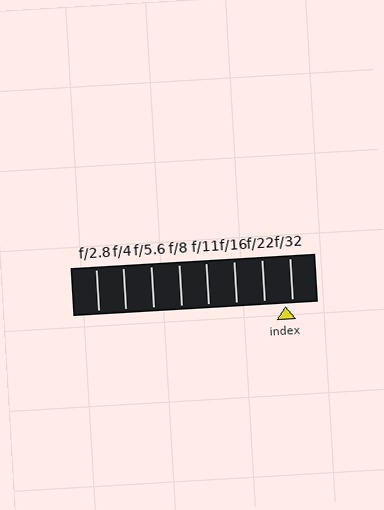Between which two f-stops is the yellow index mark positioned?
The index mark is between f/22 and f/32.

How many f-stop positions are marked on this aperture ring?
There are 8 f-stop positions marked.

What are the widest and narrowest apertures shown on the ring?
The widest aperture shown is f/2.8 and the narrowest is f/32.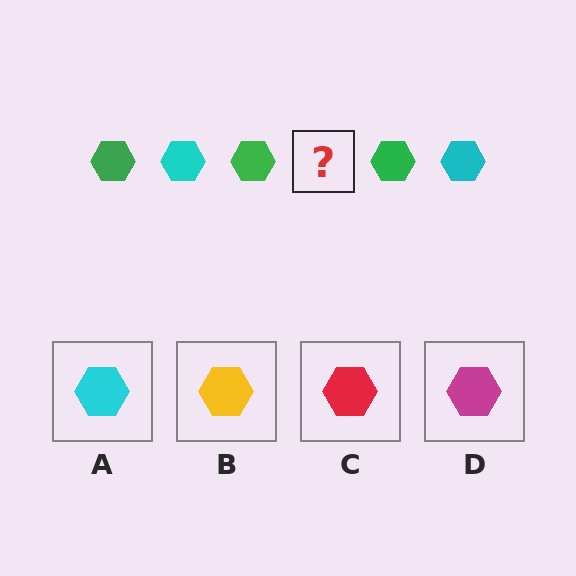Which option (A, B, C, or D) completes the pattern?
A.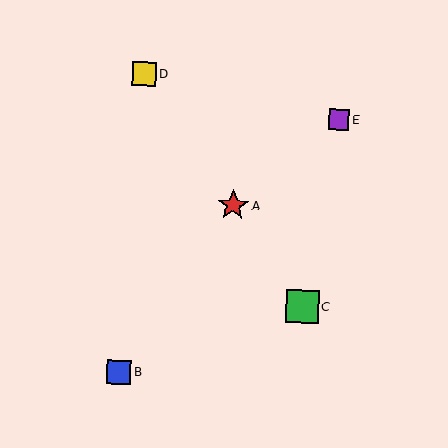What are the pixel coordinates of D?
Object D is at (144, 73).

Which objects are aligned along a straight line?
Objects A, C, D are aligned along a straight line.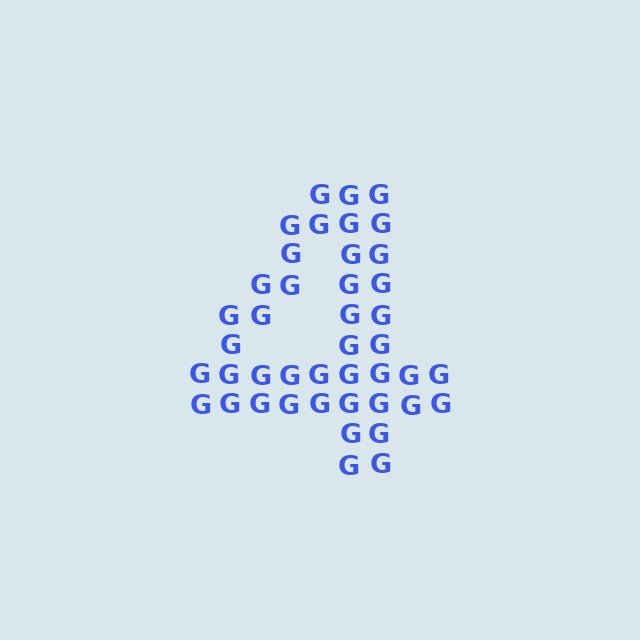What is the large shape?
The large shape is the digit 4.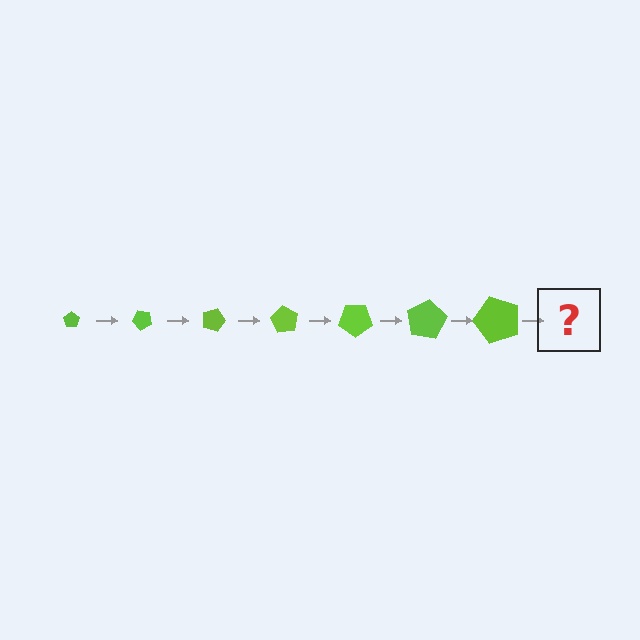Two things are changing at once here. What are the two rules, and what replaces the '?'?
The two rules are that the pentagon grows larger each step and it rotates 45 degrees each step. The '?' should be a pentagon, larger than the previous one and rotated 315 degrees from the start.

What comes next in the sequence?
The next element should be a pentagon, larger than the previous one and rotated 315 degrees from the start.